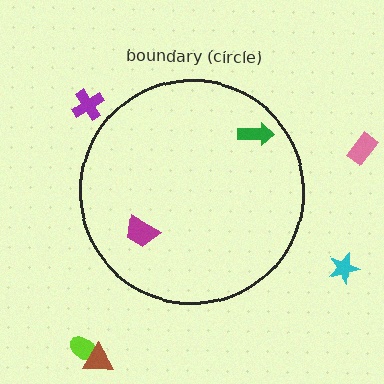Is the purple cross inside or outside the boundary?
Outside.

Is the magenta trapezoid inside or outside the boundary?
Inside.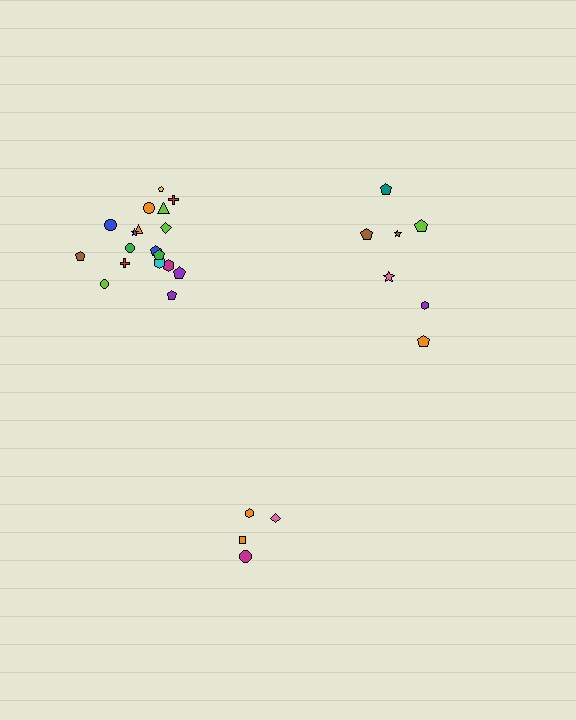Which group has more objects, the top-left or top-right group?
The top-left group.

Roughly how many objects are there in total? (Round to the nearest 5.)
Roughly 30 objects in total.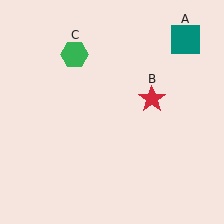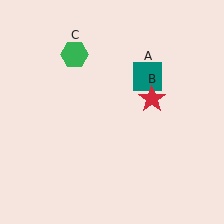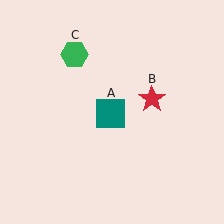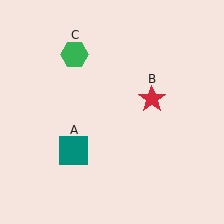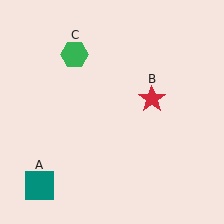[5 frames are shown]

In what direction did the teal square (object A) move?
The teal square (object A) moved down and to the left.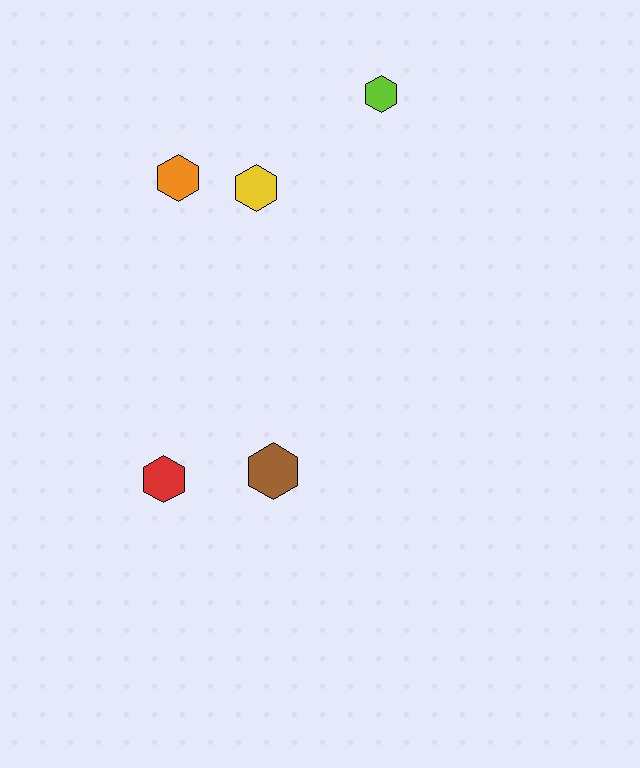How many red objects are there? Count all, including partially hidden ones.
There is 1 red object.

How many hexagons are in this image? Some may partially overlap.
There are 5 hexagons.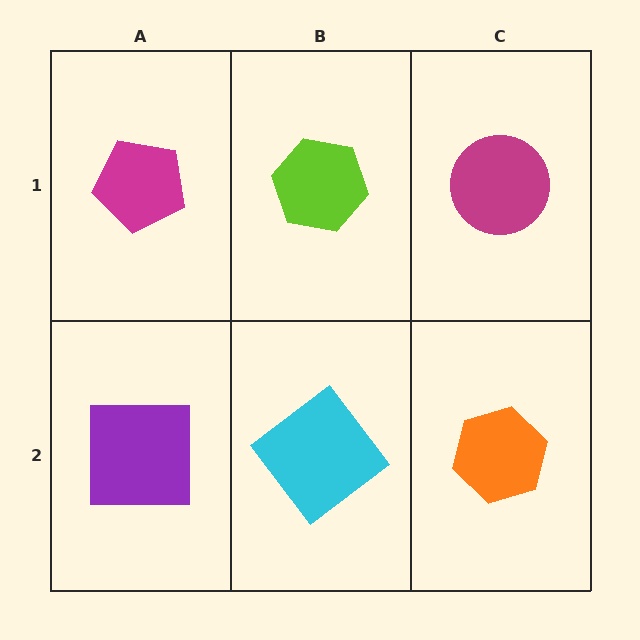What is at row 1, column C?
A magenta circle.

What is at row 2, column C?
An orange hexagon.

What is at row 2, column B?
A cyan diamond.